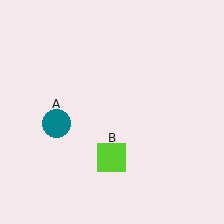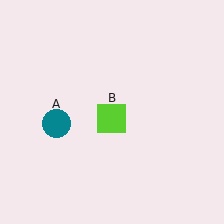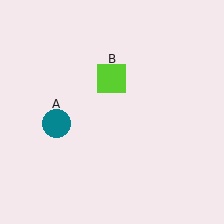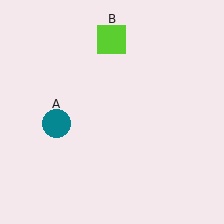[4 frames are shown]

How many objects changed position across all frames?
1 object changed position: lime square (object B).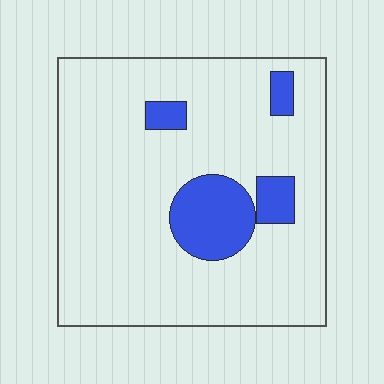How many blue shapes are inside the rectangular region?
4.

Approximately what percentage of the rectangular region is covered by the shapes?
Approximately 15%.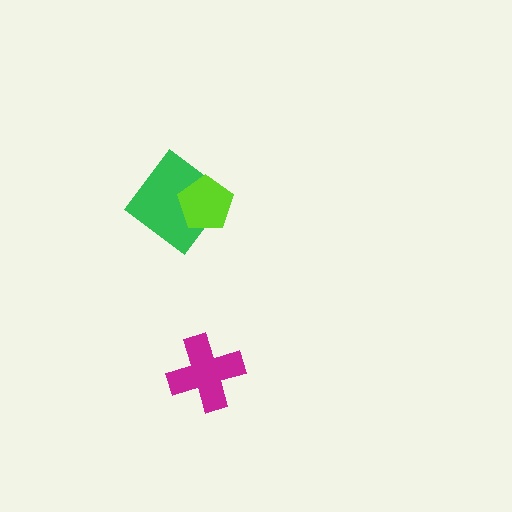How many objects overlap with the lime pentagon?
1 object overlaps with the lime pentagon.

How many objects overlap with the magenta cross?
0 objects overlap with the magenta cross.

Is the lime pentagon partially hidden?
No, no other shape covers it.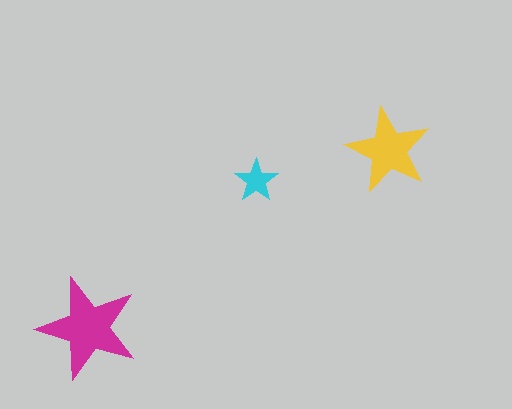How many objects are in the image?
There are 3 objects in the image.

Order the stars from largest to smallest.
the magenta one, the yellow one, the cyan one.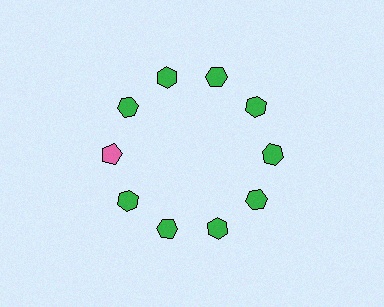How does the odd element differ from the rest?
It differs in both color (pink instead of green) and shape (pentagon instead of hexagon).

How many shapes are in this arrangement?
There are 10 shapes arranged in a ring pattern.